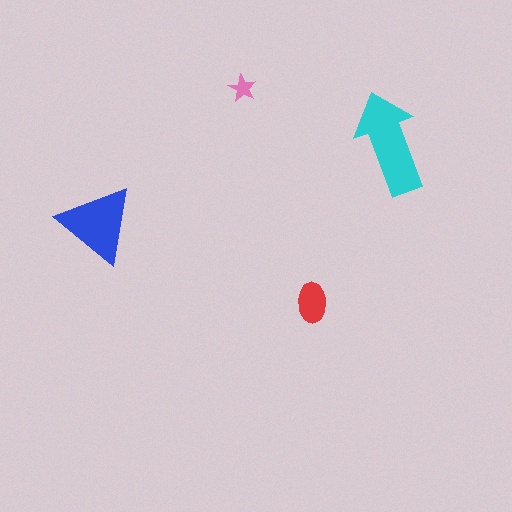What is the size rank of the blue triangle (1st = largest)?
2nd.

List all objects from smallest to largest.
The pink star, the red ellipse, the blue triangle, the cyan arrow.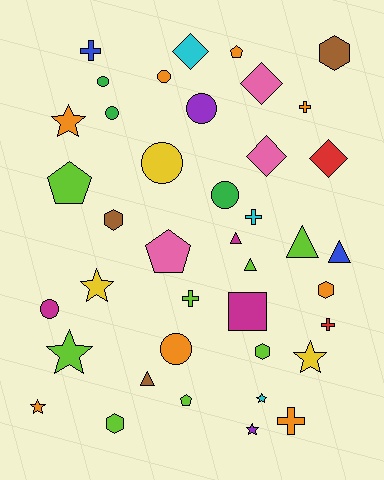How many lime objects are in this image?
There are 8 lime objects.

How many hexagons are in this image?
There are 5 hexagons.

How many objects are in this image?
There are 40 objects.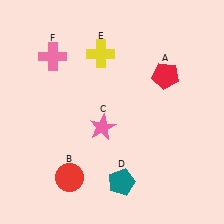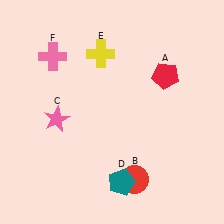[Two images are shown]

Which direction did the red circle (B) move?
The red circle (B) moved right.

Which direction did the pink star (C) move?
The pink star (C) moved left.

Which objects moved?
The objects that moved are: the red circle (B), the pink star (C).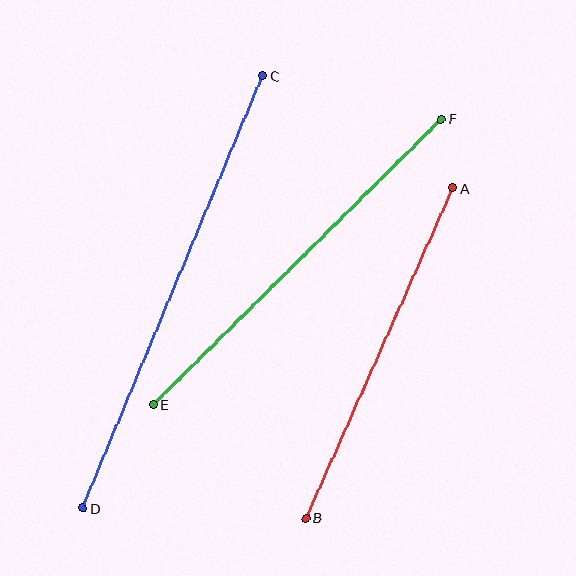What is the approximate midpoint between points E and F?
The midpoint is at approximately (297, 262) pixels.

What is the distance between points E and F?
The distance is approximately 405 pixels.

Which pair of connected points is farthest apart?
Points C and D are farthest apart.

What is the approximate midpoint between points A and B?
The midpoint is at approximately (379, 353) pixels.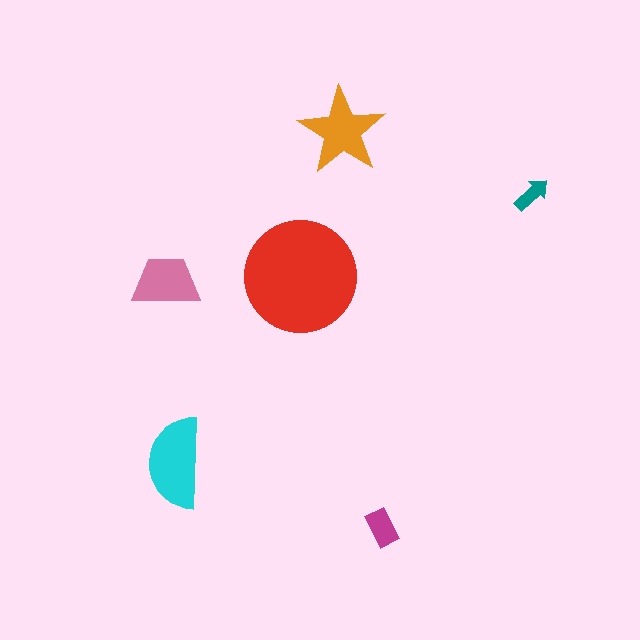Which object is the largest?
The red circle.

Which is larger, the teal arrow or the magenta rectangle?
The magenta rectangle.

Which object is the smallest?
The teal arrow.